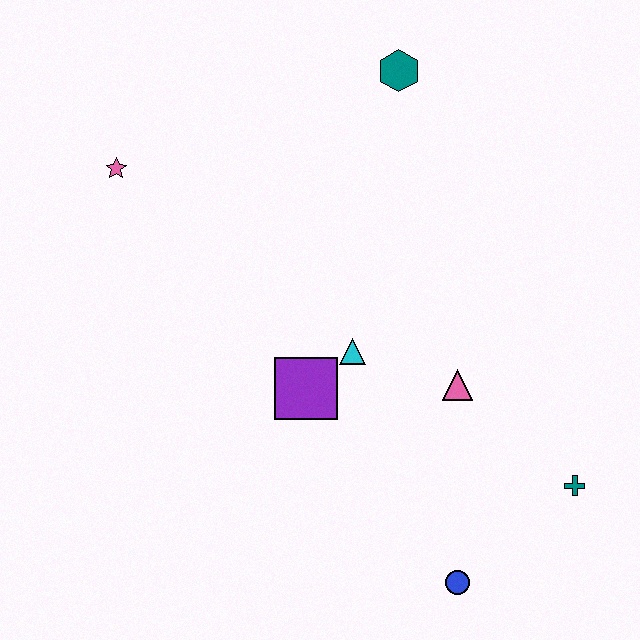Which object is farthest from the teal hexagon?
The blue circle is farthest from the teal hexagon.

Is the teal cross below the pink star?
Yes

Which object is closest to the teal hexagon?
The cyan triangle is closest to the teal hexagon.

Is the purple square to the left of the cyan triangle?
Yes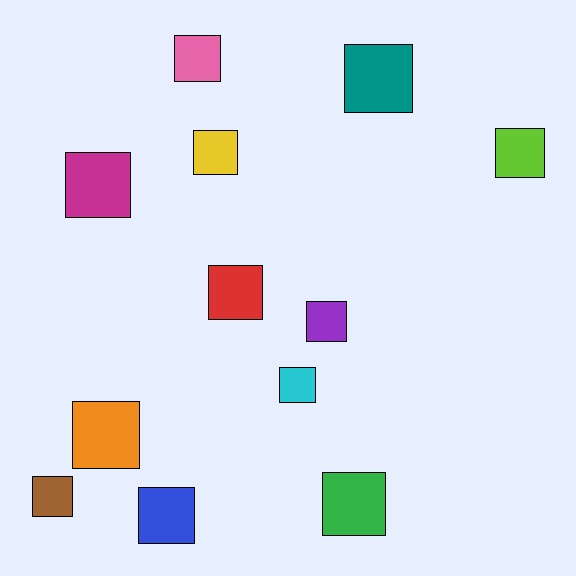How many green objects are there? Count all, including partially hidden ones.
There is 1 green object.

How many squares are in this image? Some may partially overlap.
There are 12 squares.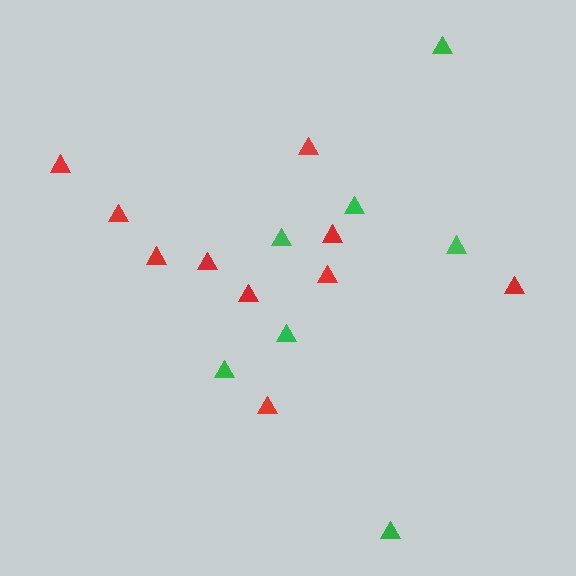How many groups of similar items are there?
There are 2 groups: one group of red triangles (10) and one group of green triangles (7).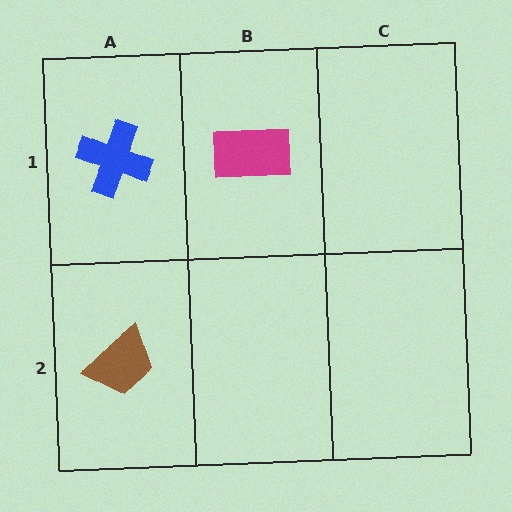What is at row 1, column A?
A blue cross.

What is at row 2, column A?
A brown trapezoid.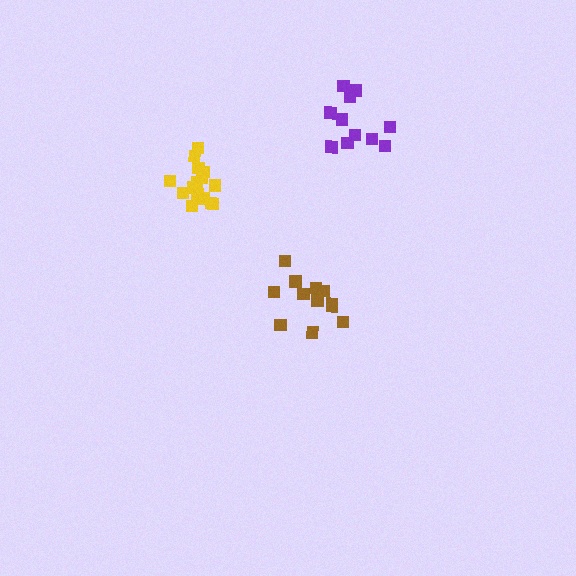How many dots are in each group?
Group 1: 15 dots, Group 2: 11 dots, Group 3: 12 dots (38 total).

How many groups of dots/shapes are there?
There are 3 groups.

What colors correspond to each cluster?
The clusters are colored: yellow, purple, brown.